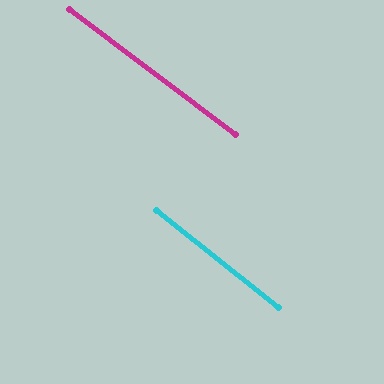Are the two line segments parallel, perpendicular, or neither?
Parallel — their directions differ by only 1.4°.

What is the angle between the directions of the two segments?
Approximately 1 degree.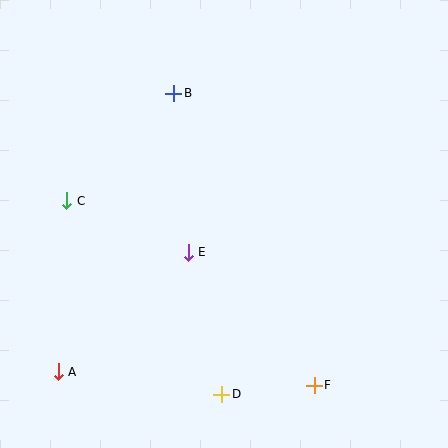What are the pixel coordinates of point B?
Point B is at (174, 93).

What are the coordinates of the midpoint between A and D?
The midpoint between A and D is at (140, 383).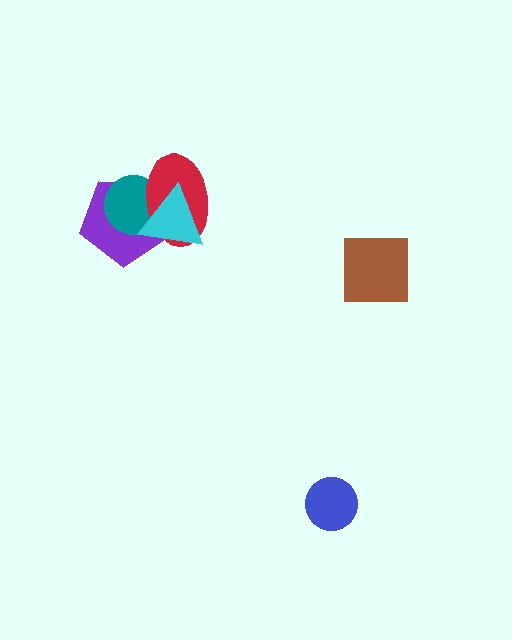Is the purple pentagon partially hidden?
Yes, it is partially covered by another shape.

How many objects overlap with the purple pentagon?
3 objects overlap with the purple pentagon.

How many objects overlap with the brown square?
0 objects overlap with the brown square.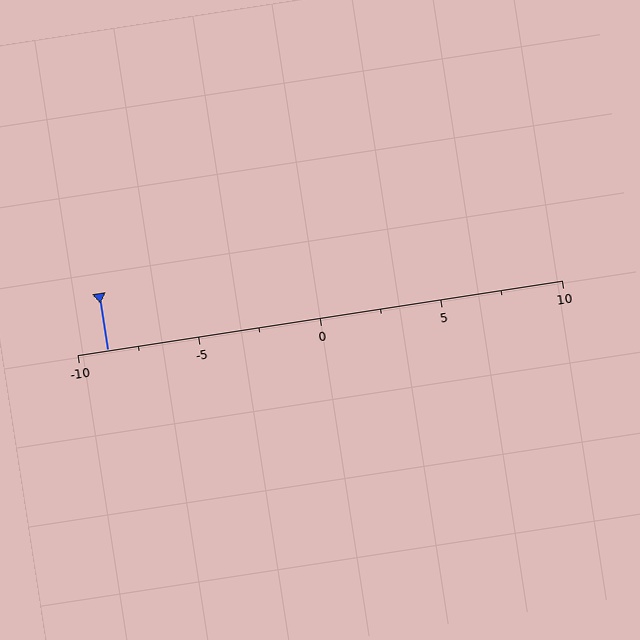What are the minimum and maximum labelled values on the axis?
The axis runs from -10 to 10.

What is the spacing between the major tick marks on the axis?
The major ticks are spaced 5 apart.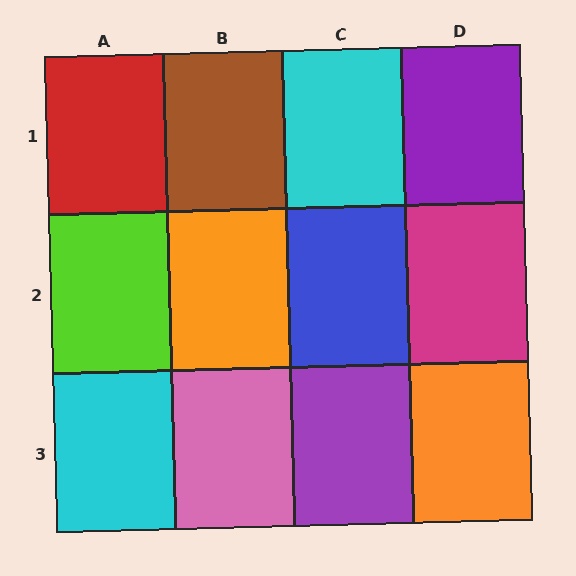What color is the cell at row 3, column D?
Orange.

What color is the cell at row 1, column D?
Purple.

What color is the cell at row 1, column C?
Cyan.